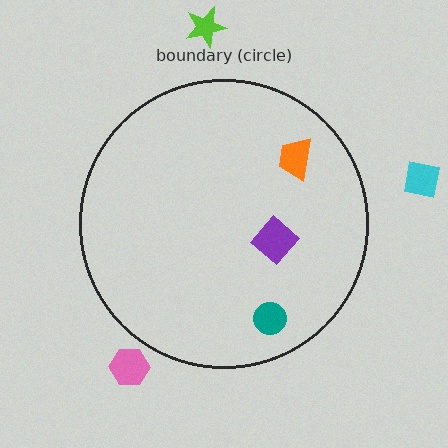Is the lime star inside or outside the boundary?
Outside.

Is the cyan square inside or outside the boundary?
Outside.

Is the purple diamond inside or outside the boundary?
Inside.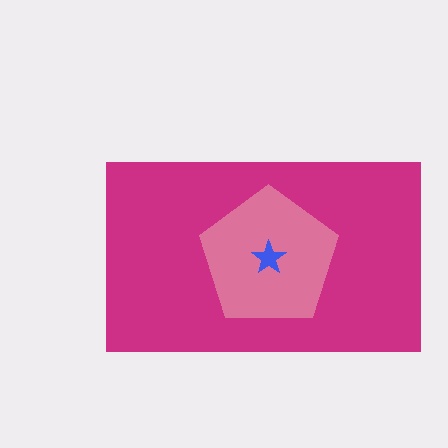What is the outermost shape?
The magenta rectangle.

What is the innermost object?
The blue star.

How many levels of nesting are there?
3.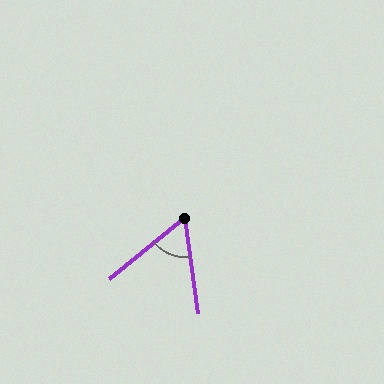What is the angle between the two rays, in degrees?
Approximately 59 degrees.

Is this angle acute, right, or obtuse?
It is acute.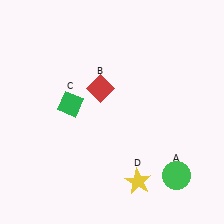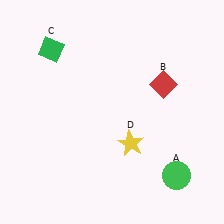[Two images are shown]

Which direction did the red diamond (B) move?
The red diamond (B) moved right.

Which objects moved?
The objects that moved are: the red diamond (B), the green diamond (C), the yellow star (D).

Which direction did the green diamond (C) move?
The green diamond (C) moved up.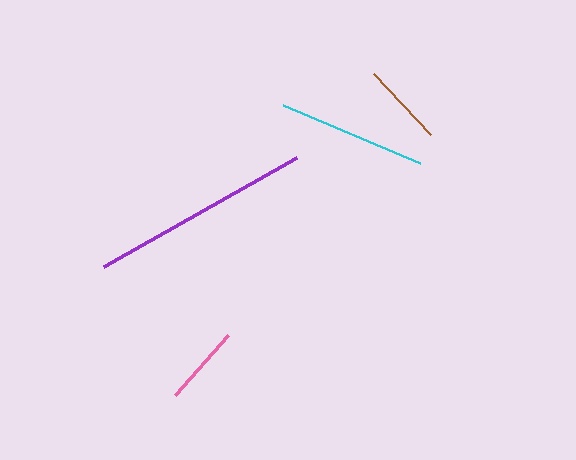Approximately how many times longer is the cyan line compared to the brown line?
The cyan line is approximately 1.8 times the length of the brown line.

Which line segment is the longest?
The purple line is the longest at approximately 222 pixels.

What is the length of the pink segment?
The pink segment is approximately 80 pixels long.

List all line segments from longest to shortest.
From longest to shortest: purple, cyan, brown, pink.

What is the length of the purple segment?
The purple segment is approximately 222 pixels long.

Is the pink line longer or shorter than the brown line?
The brown line is longer than the pink line.